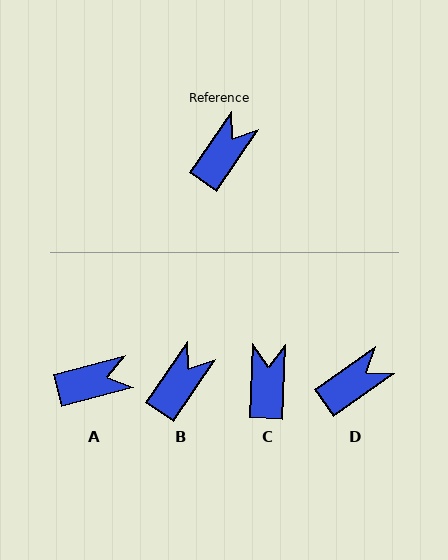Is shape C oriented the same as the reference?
No, it is off by about 31 degrees.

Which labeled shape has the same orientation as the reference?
B.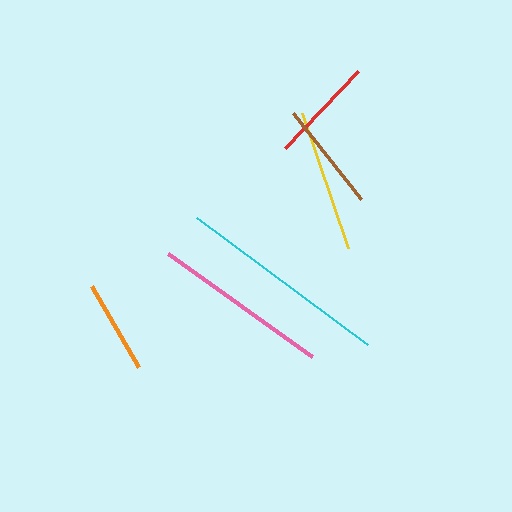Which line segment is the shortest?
The orange line is the shortest at approximately 94 pixels.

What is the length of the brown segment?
The brown segment is approximately 110 pixels long.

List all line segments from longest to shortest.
From longest to shortest: cyan, pink, yellow, brown, red, orange.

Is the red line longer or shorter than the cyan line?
The cyan line is longer than the red line.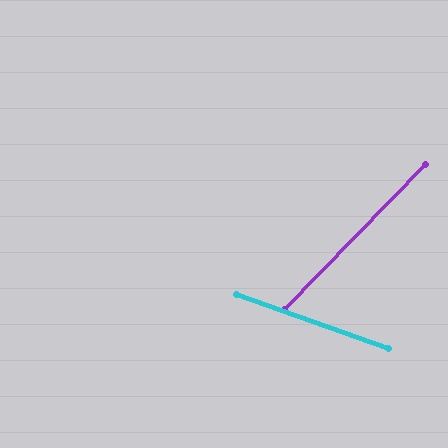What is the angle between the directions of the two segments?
Approximately 65 degrees.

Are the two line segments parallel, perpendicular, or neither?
Neither parallel nor perpendicular — they differ by about 65°.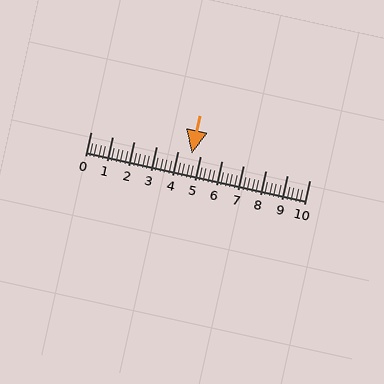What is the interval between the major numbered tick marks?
The major tick marks are spaced 1 units apart.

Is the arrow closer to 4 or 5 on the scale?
The arrow is closer to 5.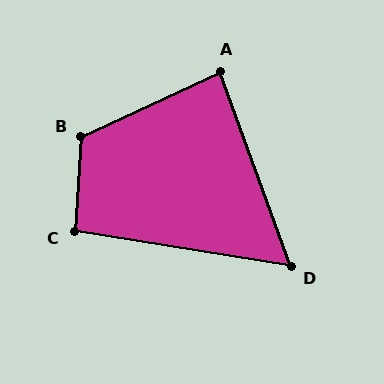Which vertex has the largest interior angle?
B, at approximately 119 degrees.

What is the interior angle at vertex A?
Approximately 85 degrees (acute).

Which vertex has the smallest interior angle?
D, at approximately 61 degrees.